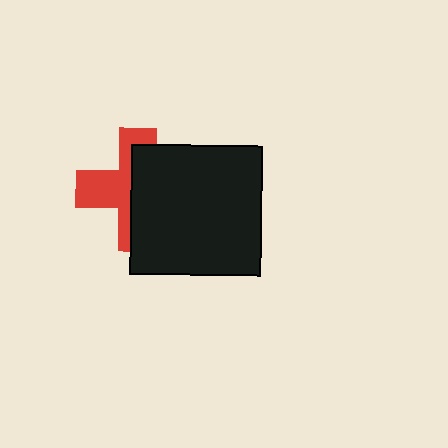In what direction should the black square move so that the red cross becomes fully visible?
The black square should move right. That is the shortest direction to clear the overlap and leave the red cross fully visible.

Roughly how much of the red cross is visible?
A small part of it is visible (roughly 44%).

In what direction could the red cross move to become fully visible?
The red cross could move left. That would shift it out from behind the black square entirely.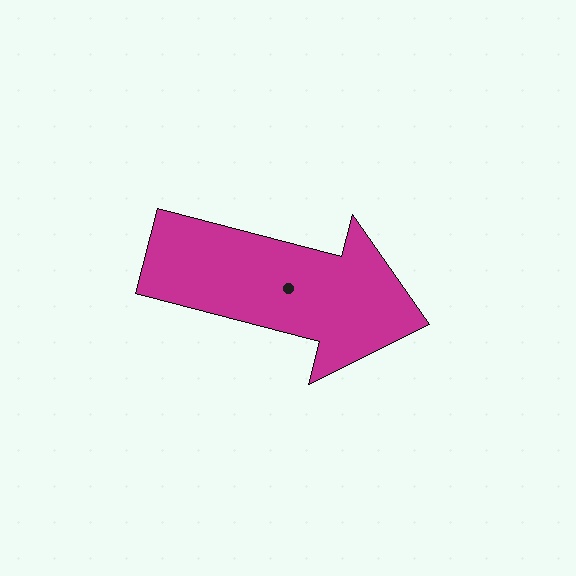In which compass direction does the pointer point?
East.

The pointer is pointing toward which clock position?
Roughly 3 o'clock.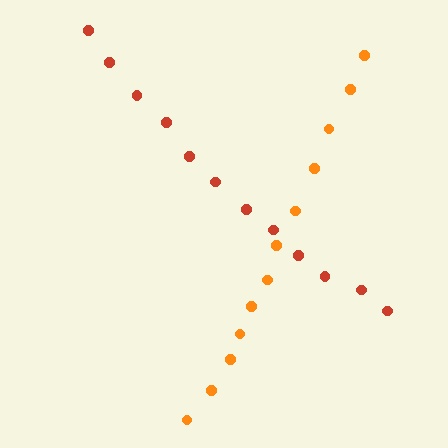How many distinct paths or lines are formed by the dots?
There are 2 distinct paths.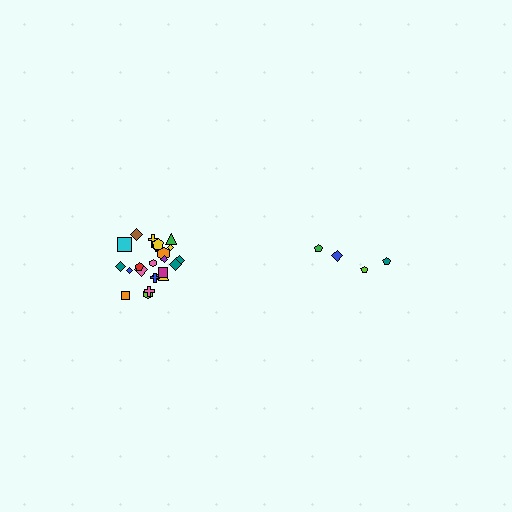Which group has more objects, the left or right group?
The left group.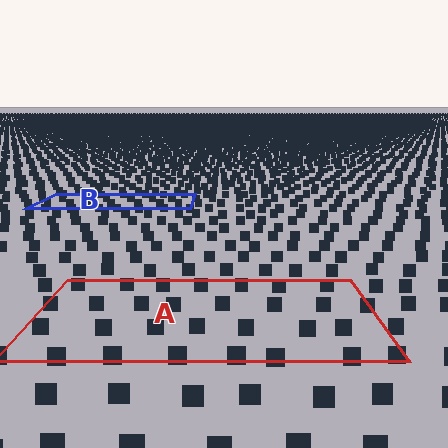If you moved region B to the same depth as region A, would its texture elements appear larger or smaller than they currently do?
They would appear larger. At a closer depth, the same texture elements are projected at a bigger on-screen size.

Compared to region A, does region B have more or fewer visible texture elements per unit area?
Region B has more texture elements per unit area — they are packed more densely because it is farther away.